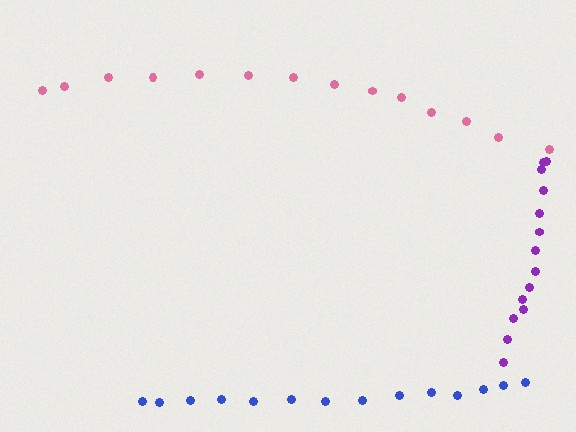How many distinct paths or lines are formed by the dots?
There are 3 distinct paths.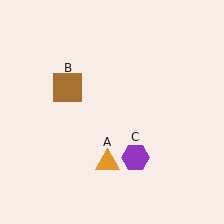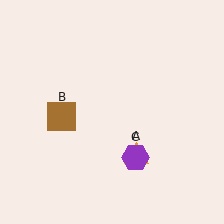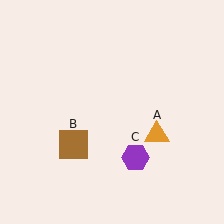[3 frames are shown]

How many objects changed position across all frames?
2 objects changed position: orange triangle (object A), brown square (object B).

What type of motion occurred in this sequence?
The orange triangle (object A), brown square (object B) rotated counterclockwise around the center of the scene.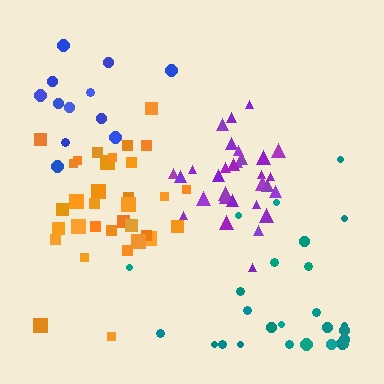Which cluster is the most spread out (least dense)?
Teal.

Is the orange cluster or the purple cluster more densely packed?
Purple.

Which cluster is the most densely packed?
Purple.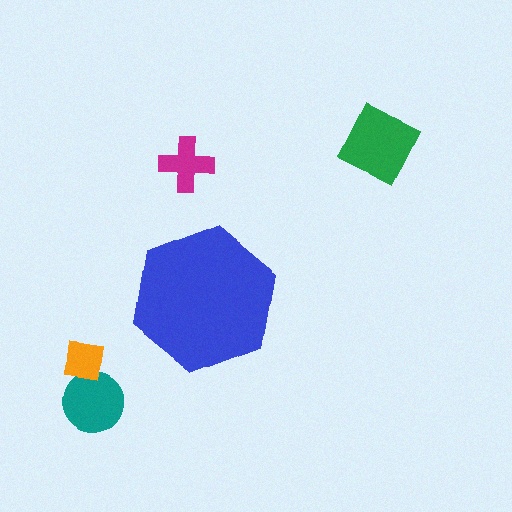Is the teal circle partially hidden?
No, the teal circle is fully visible.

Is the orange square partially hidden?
No, the orange square is fully visible.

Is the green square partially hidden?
No, the green square is fully visible.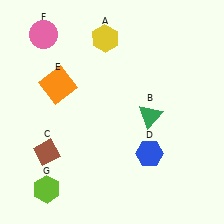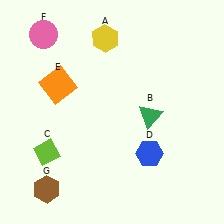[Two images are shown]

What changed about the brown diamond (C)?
In Image 1, C is brown. In Image 2, it changed to lime.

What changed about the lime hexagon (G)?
In Image 1, G is lime. In Image 2, it changed to brown.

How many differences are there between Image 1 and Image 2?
There are 2 differences between the two images.